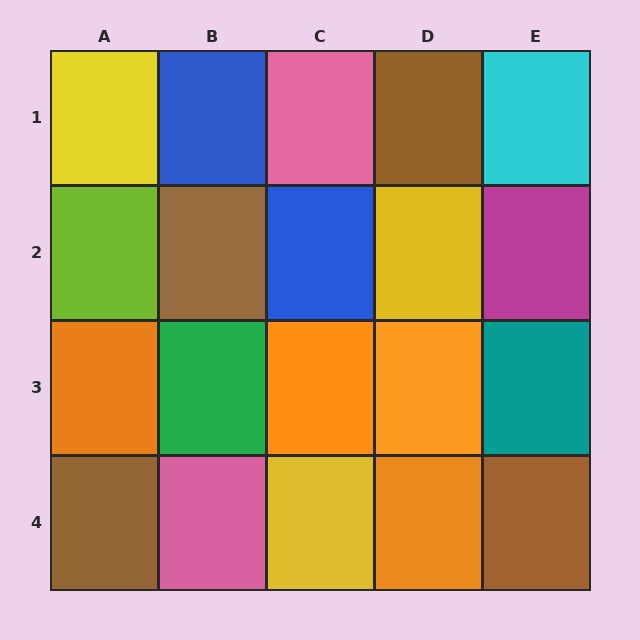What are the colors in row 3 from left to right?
Orange, green, orange, orange, teal.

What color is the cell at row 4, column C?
Yellow.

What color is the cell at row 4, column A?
Brown.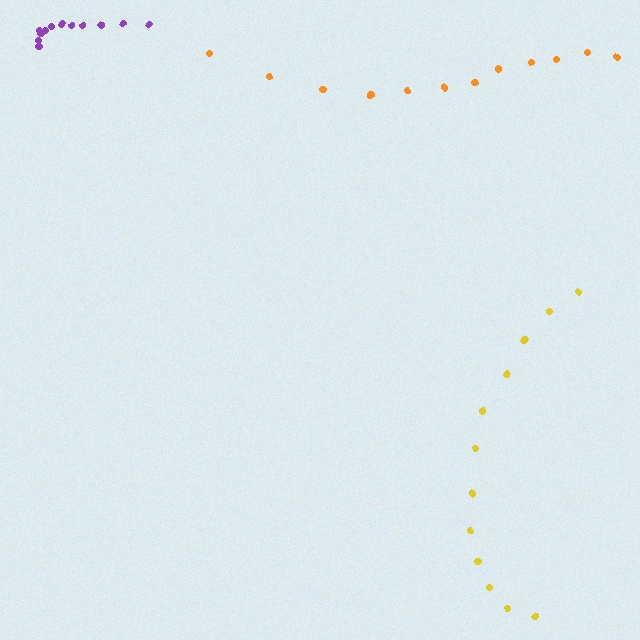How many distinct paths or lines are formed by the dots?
There are 3 distinct paths.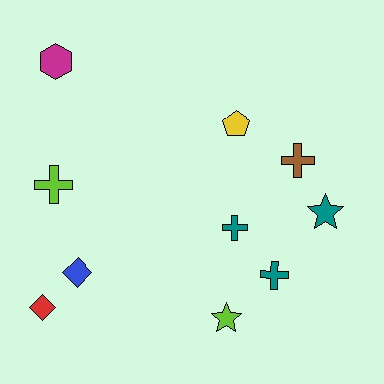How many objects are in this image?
There are 10 objects.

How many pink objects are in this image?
There are no pink objects.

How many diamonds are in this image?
There are 2 diamonds.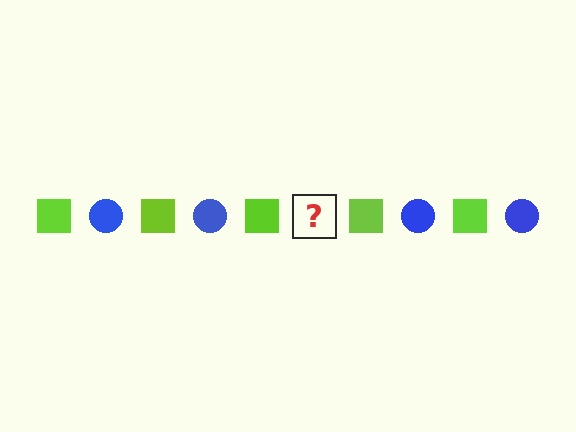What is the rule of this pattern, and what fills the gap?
The rule is that the pattern alternates between lime square and blue circle. The gap should be filled with a blue circle.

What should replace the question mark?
The question mark should be replaced with a blue circle.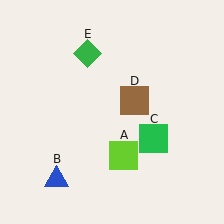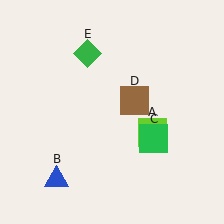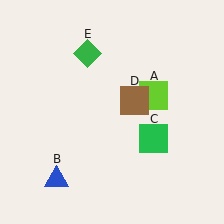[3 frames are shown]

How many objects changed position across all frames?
1 object changed position: lime square (object A).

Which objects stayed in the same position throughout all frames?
Blue triangle (object B) and green square (object C) and brown square (object D) and green diamond (object E) remained stationary.